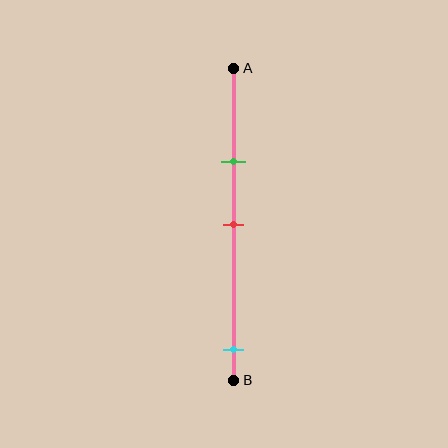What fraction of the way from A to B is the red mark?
The red mark is approximately 50% (0.5) of the way from A to B.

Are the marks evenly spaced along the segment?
No, the marks are not evenly spaced.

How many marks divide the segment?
There are 3 marks dividing the segment.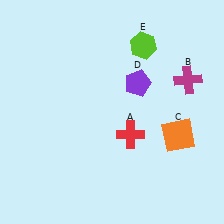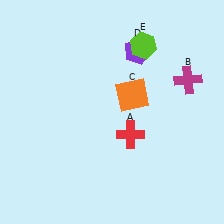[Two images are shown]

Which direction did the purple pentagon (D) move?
The purple pentagon (D) moved up.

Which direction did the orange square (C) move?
The orange square (C) moved left.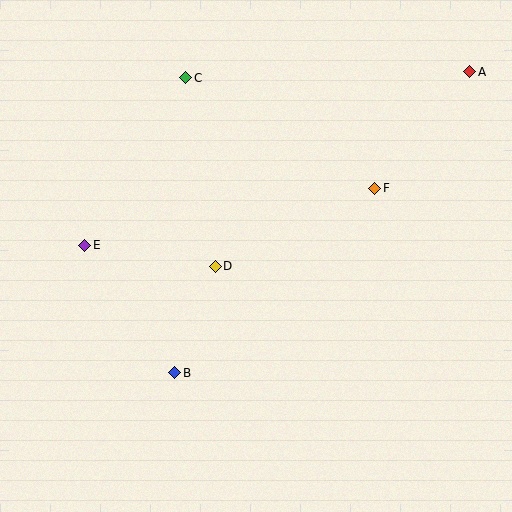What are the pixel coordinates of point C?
Point C is at (186, 78).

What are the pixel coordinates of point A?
Point A is at (470, 72).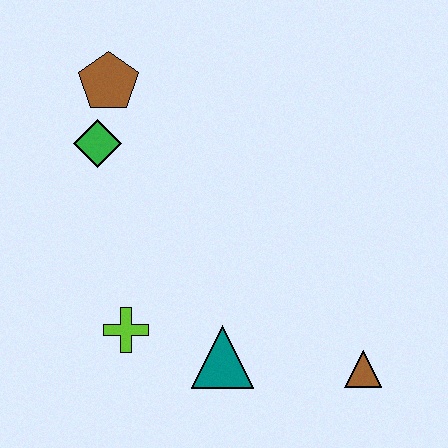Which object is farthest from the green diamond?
The brown triangle is farthest from the green diamond.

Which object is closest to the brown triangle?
The teal triangle is closest to the brown triangle.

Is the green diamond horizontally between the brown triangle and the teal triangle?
No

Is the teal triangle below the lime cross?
Yes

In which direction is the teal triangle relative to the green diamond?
The teal triangle is below the green diamond.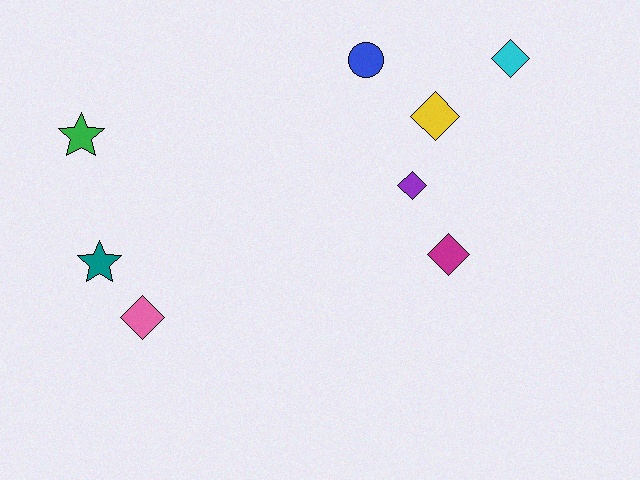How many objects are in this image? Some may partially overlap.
There are 8 objects.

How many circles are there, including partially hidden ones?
There is 1 circle.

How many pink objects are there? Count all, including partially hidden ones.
There is 1 pink object.